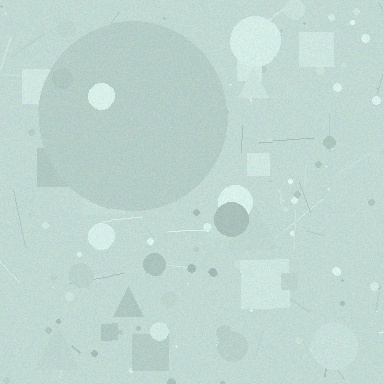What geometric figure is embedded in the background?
A circle is embedded in the background.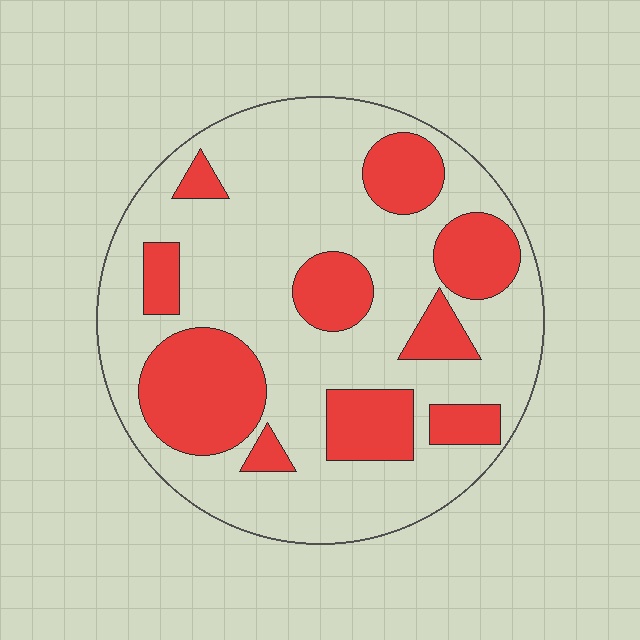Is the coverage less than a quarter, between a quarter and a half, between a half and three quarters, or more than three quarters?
Between a quarter and a half.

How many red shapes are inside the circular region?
10.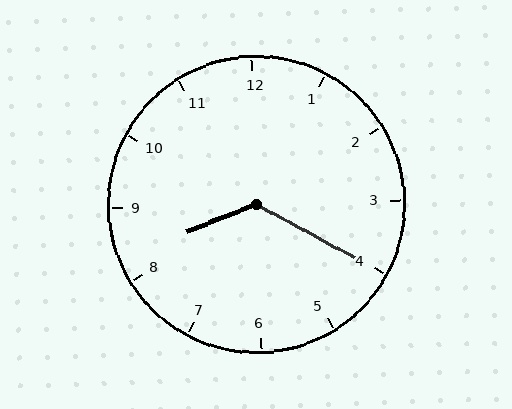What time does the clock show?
8:20.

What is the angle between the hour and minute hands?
Approximately 130 degrees.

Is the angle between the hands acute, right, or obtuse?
It is obtuse.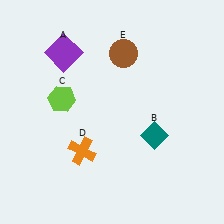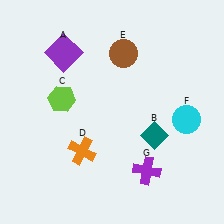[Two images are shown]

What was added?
A cyan circle (F), a purple cross (G) were added in Image 2.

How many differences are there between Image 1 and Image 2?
There are 2 differences between the two images.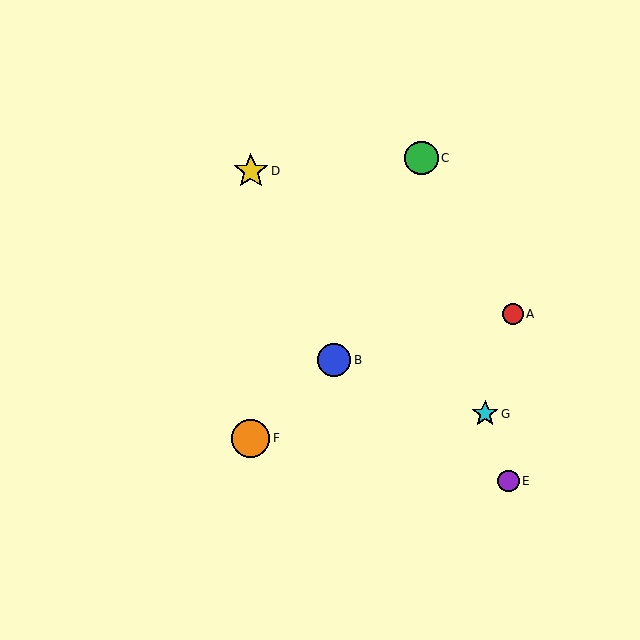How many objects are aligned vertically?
2 objects (D, F) are aligned vertically.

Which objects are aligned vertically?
Objects D, F are aligned vertically.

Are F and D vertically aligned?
Yes, both are at x≈251.